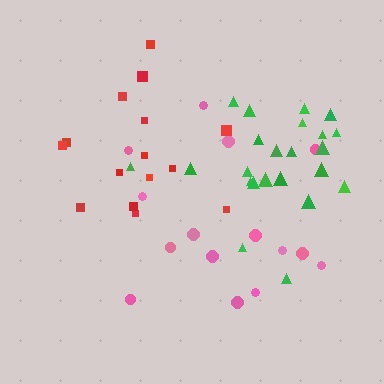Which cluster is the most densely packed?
Green.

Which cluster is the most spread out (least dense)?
Pink.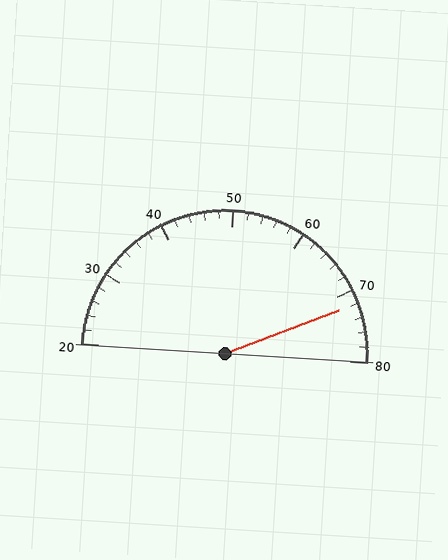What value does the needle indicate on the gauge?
The needle indicates approximately 72.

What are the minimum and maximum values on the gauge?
The gauge ranges from 20 to 80.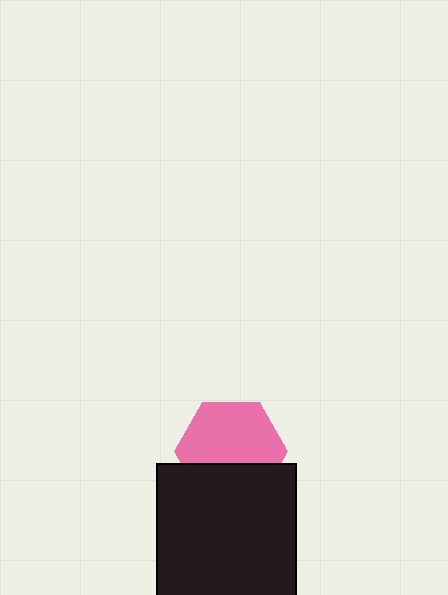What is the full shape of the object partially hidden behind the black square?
The partially hidden object is a pink hexagon.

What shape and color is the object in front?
The object in front is a black square.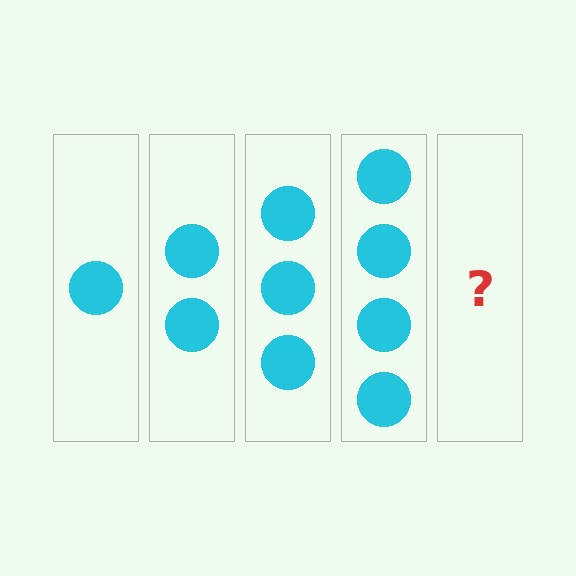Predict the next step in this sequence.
The next step is 5 circles.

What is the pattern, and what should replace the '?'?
The pattern is that each step adds one more circle. The '?' should be 5 circles.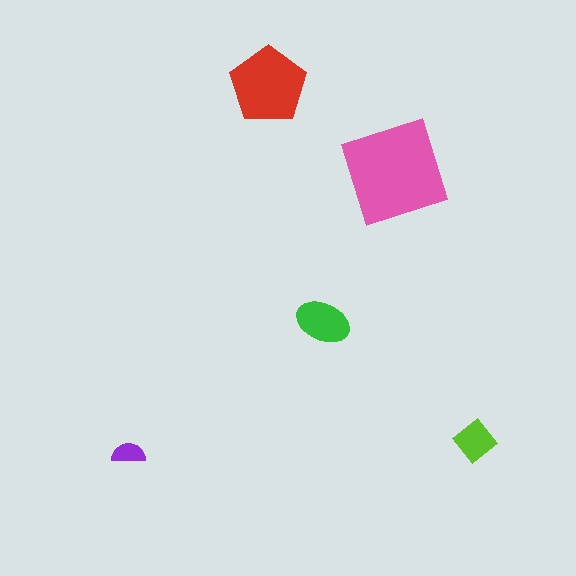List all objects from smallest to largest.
The purple semicircle, the lime diamond, the green ellipse, the red pentagon, the pink diamond.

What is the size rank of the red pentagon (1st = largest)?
2nd.